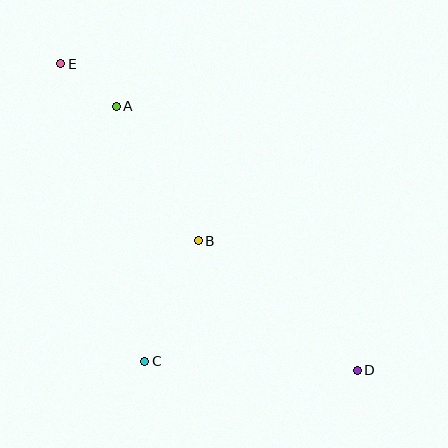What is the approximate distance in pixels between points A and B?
The distance between A and B is approximately 157 pixels.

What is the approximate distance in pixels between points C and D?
The distance between C and D is approximately 213 pixels.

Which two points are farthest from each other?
Points D and E are farthest from each other.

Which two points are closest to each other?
Points A and E are closest to each other.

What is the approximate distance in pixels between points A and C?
The distance between A and C is approximately 257 pixels.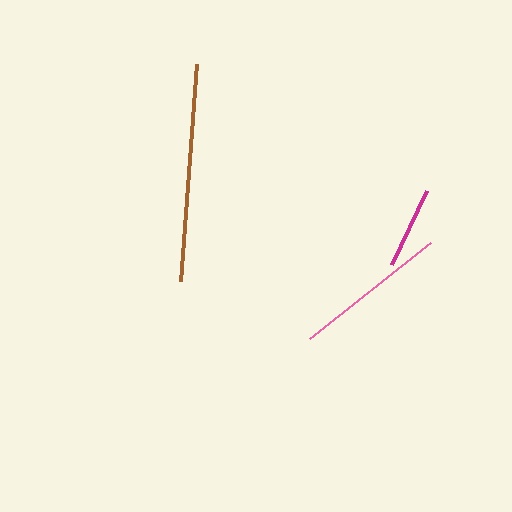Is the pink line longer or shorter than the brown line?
The brown line is longer than the pink line.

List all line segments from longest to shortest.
From longest to shortest: brown, pink, magenta.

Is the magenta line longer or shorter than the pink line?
The pink line is longer than the magenta line.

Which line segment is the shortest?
The magenta line is the shortest at approximately 82 pixels.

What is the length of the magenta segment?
The magenta segment is approximately 82 pixels long.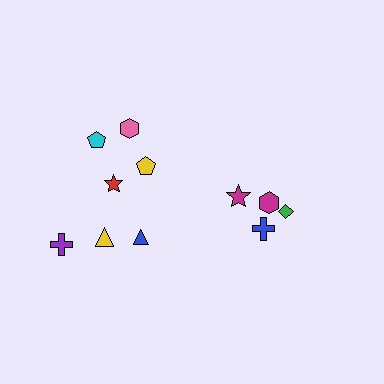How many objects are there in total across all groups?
There are 11 objects.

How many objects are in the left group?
There are 7 objects.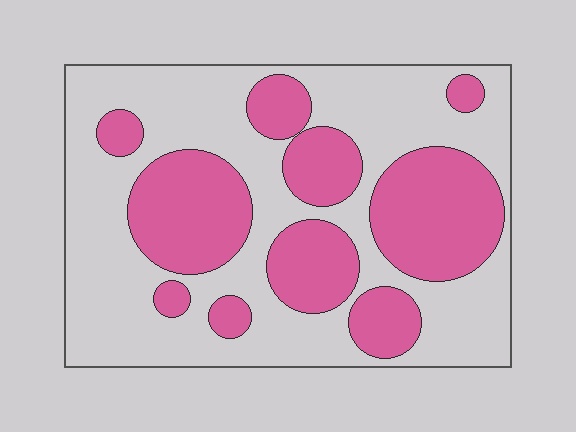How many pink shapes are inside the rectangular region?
10.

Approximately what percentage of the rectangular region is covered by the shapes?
Approximately 40%.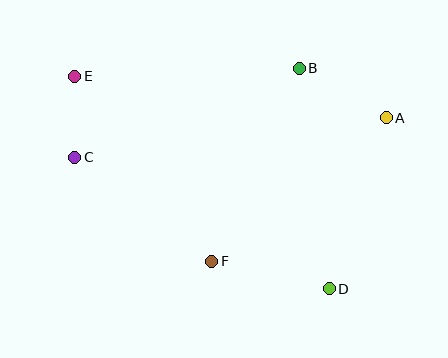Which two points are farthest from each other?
Points D and E are farthest from each other.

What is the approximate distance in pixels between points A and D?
The distance between A and D is approximately 180 pixels.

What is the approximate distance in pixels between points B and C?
The distance between B and C is approximately 242 pixels.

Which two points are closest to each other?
Points C and E are closest to each other.